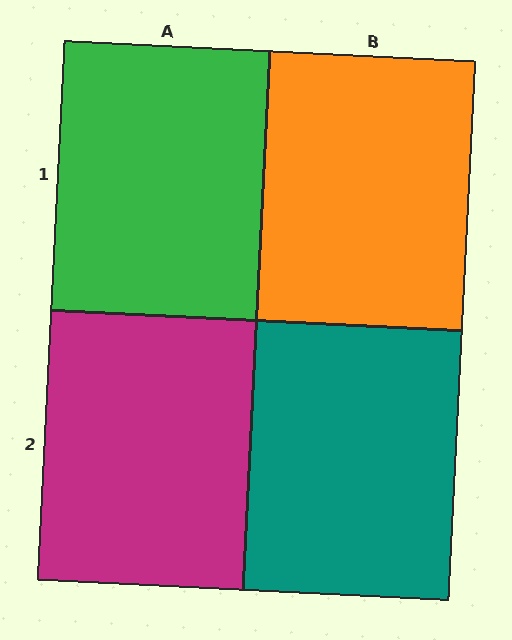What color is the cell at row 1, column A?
Green.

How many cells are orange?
1 cell is orange.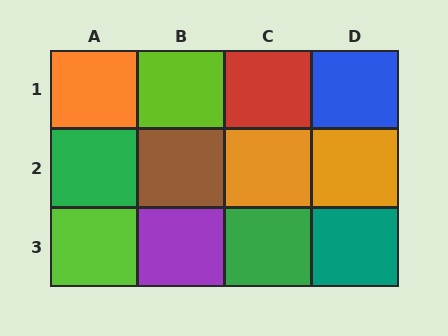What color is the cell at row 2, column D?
Orange.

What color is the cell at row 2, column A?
Green.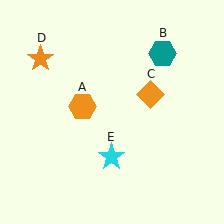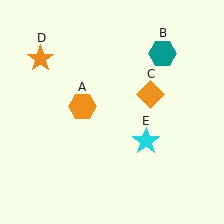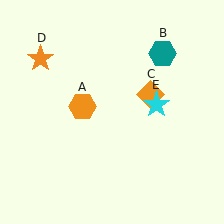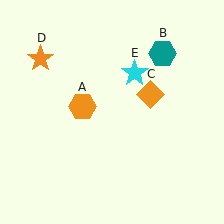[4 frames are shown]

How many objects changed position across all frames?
1 object changed position: cyan star (object E).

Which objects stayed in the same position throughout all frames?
Orange hexagon (object A) and teal hexagon (object B) and orange diamond (object C) and orange star (object D) remained stationary.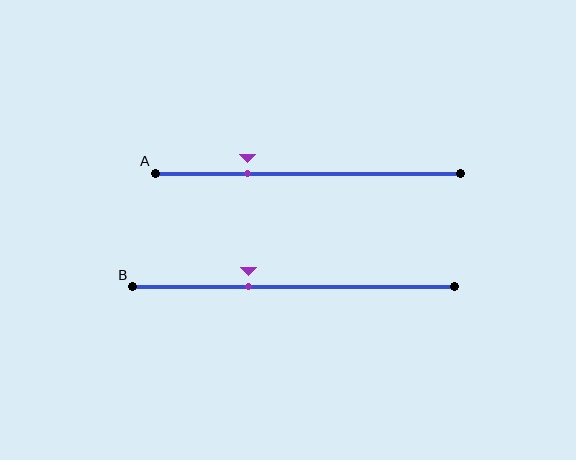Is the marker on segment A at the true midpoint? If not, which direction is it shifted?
No, the marker on segment A is shifted to the left by about 20% of the segment length.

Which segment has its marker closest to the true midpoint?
Segment B has its marker closest to the true midpoint.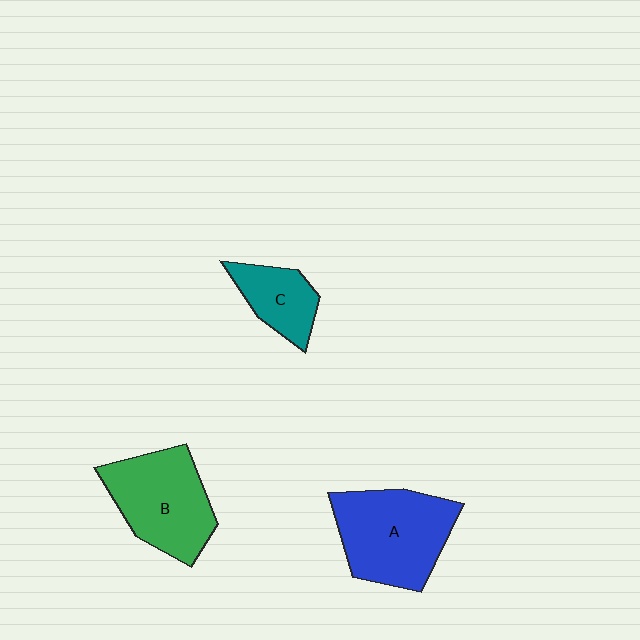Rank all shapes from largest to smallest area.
From largest to smallest: A (blue), B (green), C (teal).